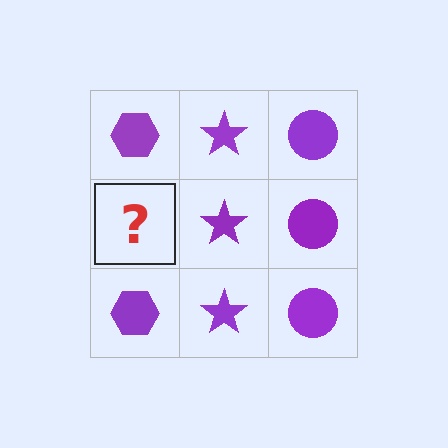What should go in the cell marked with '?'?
The missing cell should contain a purple hexagon.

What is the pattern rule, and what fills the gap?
The rule is that each column has a consistent shape. The gap should be filled with a purple hexagon.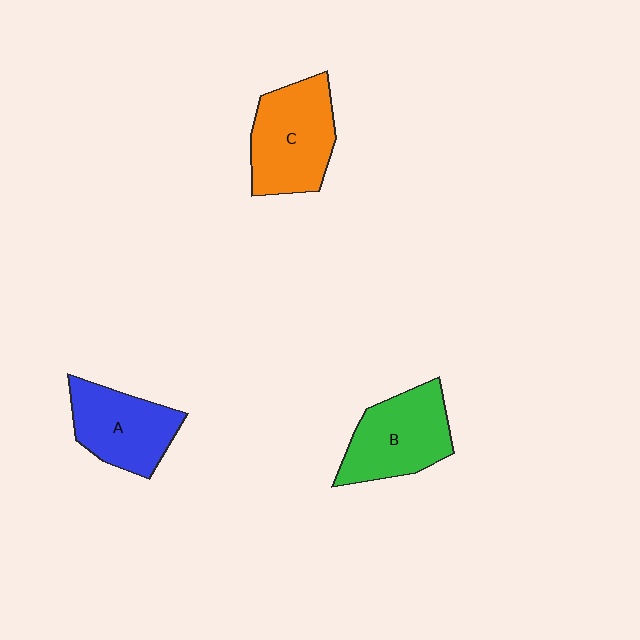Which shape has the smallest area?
Shape A (blue).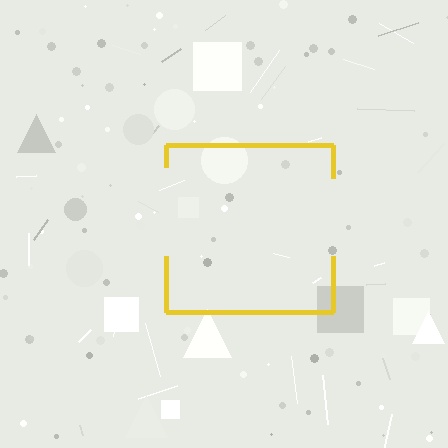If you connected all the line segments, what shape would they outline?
They would outline a square.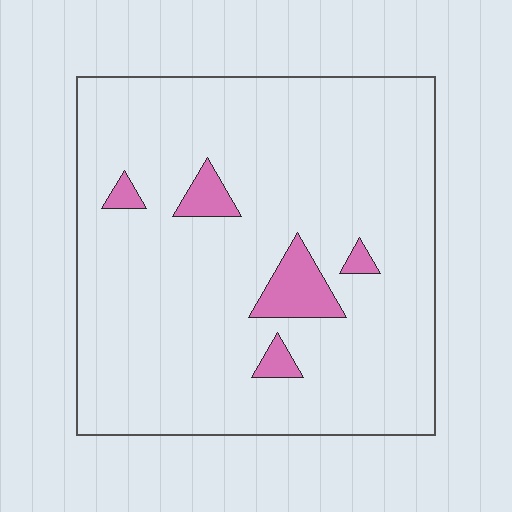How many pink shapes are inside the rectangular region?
5.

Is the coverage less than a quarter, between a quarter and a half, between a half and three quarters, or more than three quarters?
Less than a quarter.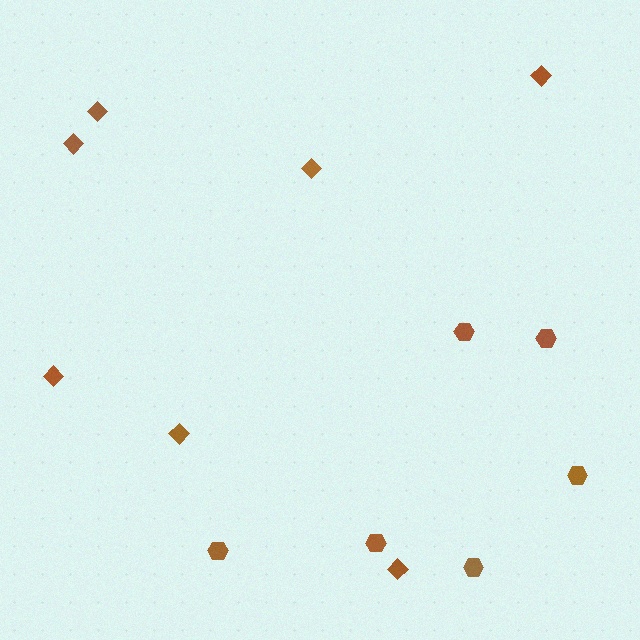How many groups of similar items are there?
There are 2 groups: one group of diamonds (7) and one group of hexagons (6).